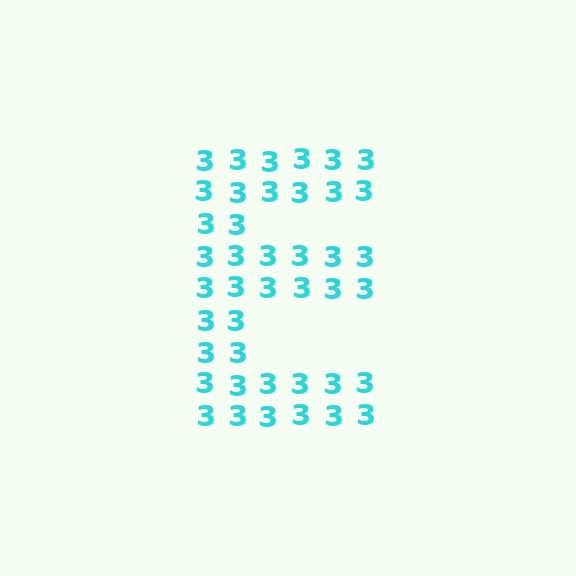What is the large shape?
The large shape is the letter E.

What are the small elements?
The small elements are digit 3's.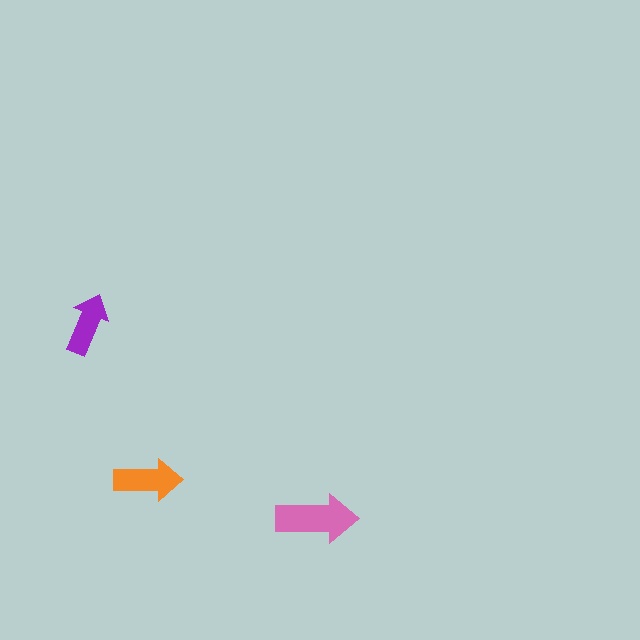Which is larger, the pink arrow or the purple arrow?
The pink one.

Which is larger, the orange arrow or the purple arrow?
The orange one.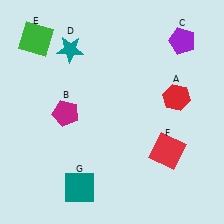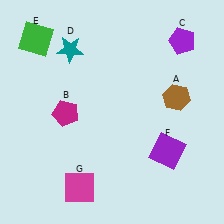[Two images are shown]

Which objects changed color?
A changed from red to brown. F changed from red to purple. G changed from teal to magenta.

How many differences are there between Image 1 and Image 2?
There are 3 differences between the two images.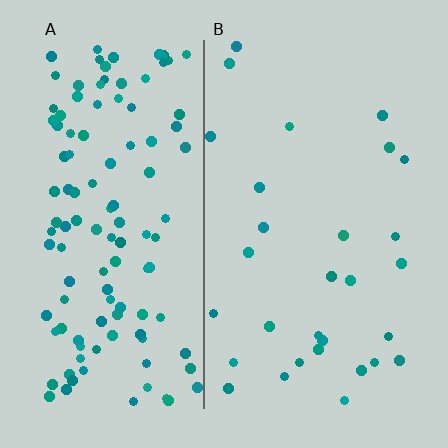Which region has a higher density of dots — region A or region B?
A (the left).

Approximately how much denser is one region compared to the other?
Approximately 4.1× — region A over region B.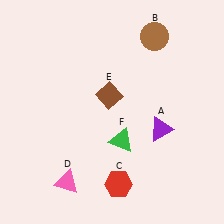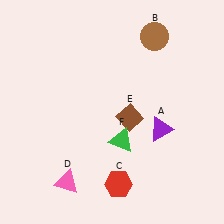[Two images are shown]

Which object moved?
The brown diamond (E) moved down.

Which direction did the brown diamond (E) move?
The brown diamond (E) moved down.